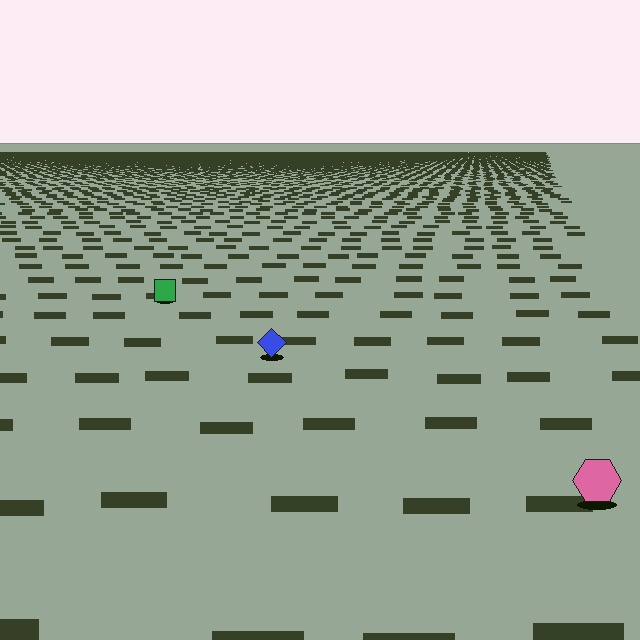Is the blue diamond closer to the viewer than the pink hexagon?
No. The pink hexagon is closer — you can tell from the texture gradient: the ground texture is coarser near it.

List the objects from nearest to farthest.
From nearest to farthest: the pink hexagon, the blue diamond, the green square.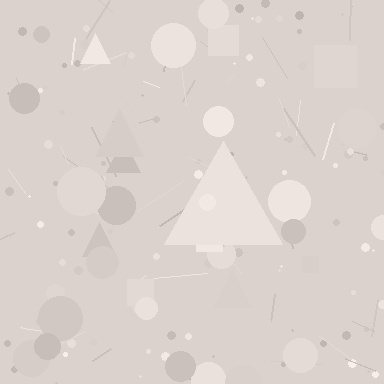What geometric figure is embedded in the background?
A triangle is embedded in the background.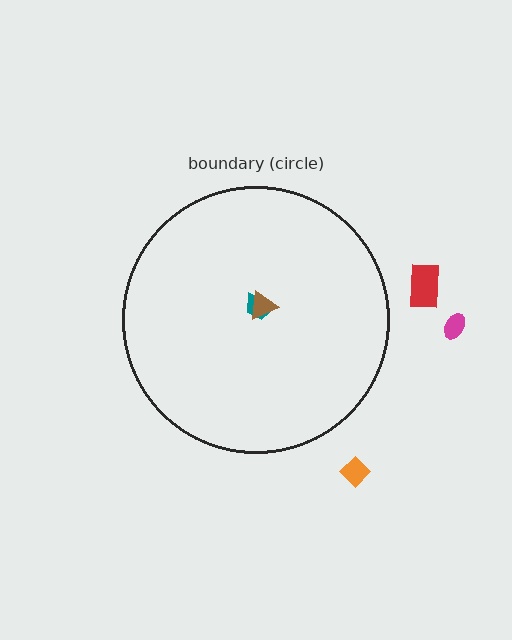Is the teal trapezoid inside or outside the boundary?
Inside.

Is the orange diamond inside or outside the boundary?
Outside.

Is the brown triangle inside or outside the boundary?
Inside.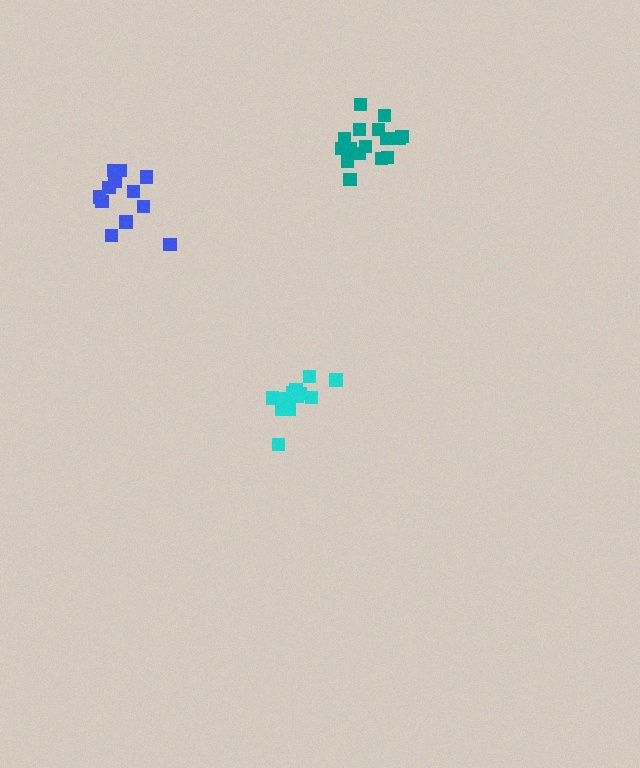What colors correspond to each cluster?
The clusters are colored: blue, teal, cyan.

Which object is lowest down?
The cyan cluster is bottommost.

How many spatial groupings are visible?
There are 3 spatial groupings.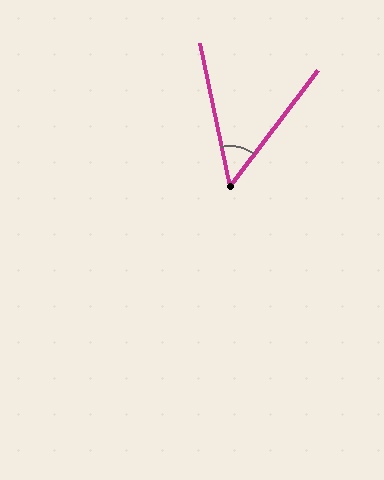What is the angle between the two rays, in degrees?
Approximately 49 degrees.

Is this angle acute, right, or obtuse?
It is acute.